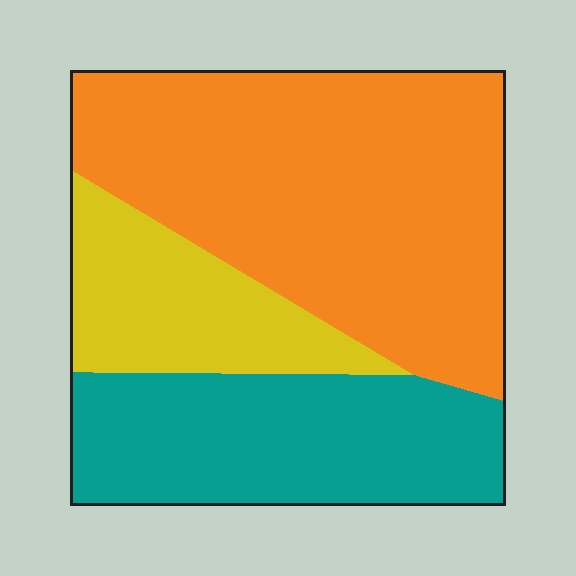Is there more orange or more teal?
Orange.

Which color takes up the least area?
Yellow, at roughly 20%.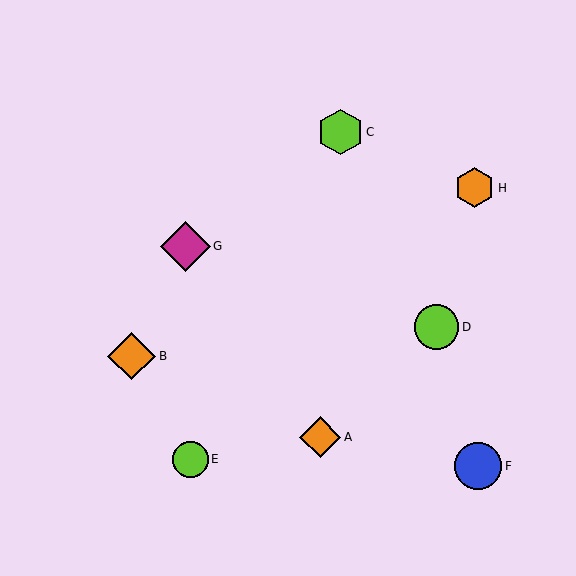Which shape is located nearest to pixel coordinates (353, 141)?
The lime hexagon (labeled C) at (340, 132) is nearest to that location.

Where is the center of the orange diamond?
The center of the orange diamond is at (320, 437).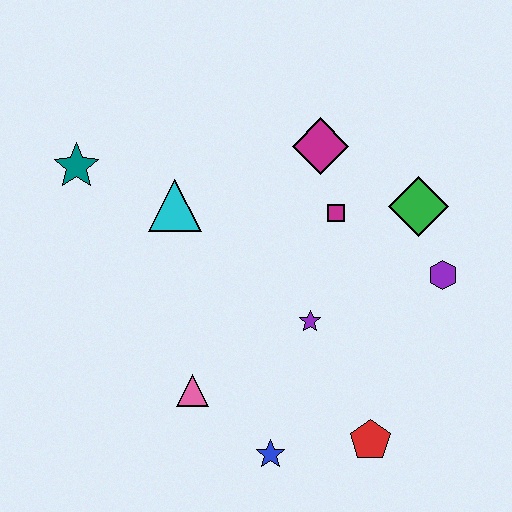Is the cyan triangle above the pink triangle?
Yes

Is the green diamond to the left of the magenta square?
No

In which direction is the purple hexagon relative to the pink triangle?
The purple hexagon is to the right of the pink triangle.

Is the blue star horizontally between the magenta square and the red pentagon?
No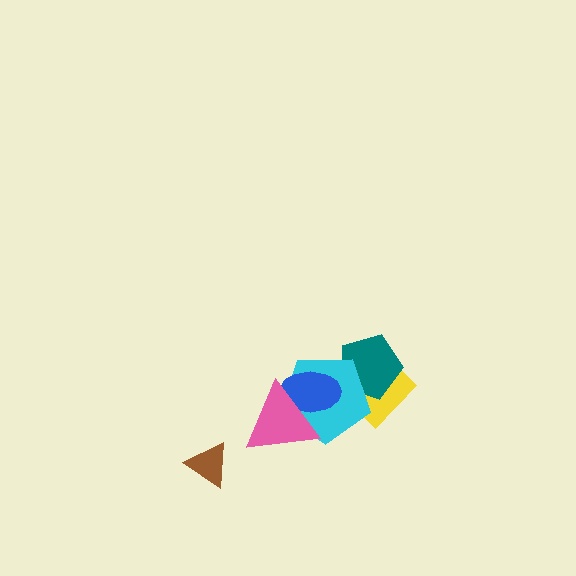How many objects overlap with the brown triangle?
0 objects overlap with the brown triangle.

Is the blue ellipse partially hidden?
Yes, it is partially covered by another shape.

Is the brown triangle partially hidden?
No, no other shape covers it.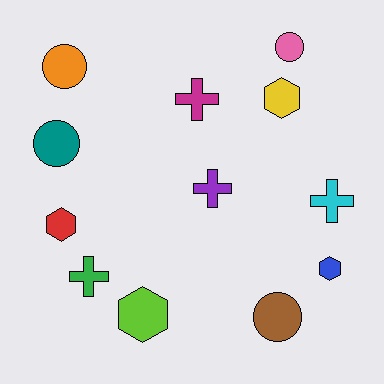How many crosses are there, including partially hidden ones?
There are 4 crosses.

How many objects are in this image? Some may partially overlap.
There are 12 objects.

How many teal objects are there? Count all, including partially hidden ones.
There is 1 teal object.